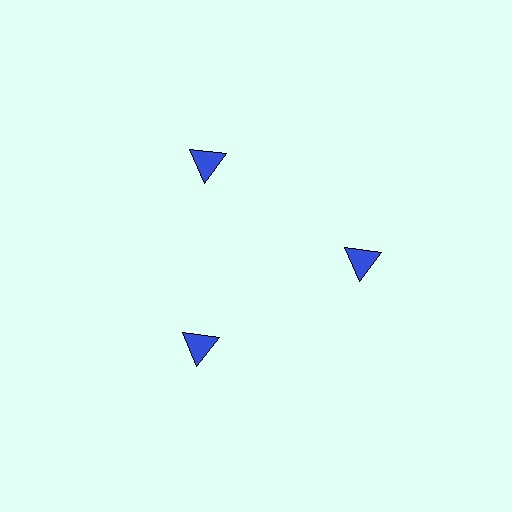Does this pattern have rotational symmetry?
Yes, this pattern has 3-fold rotational symmetry. It looks the same after rotating 120 degrees around the center.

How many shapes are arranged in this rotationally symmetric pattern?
There are 3 shapes, arranged in 3 groups of 1.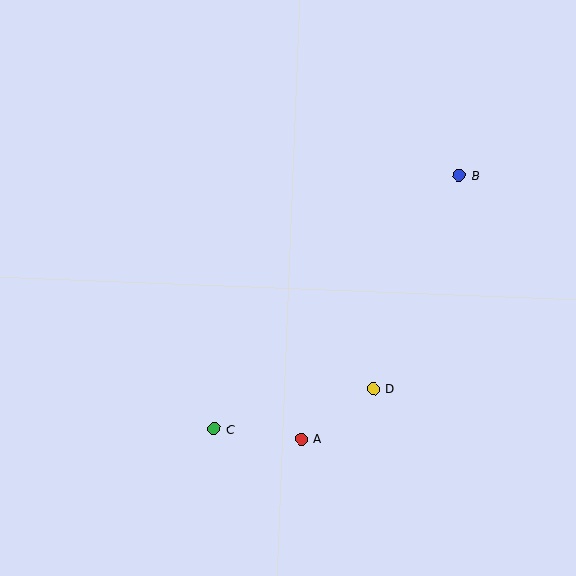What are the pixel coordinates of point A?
Point A is at (302, 439).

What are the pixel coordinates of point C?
Point C is at (214, 429).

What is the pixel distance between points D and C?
The distance between D and C is 165 pixels.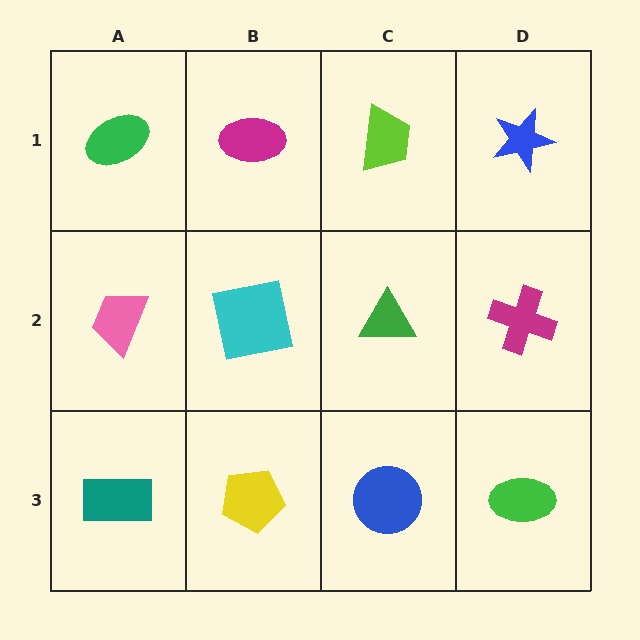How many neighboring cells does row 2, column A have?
3.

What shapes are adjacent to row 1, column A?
A pink trapezoid (row 2, column A), a magenta ellipse (row 1, column B).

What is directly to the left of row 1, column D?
A lime trapezoid.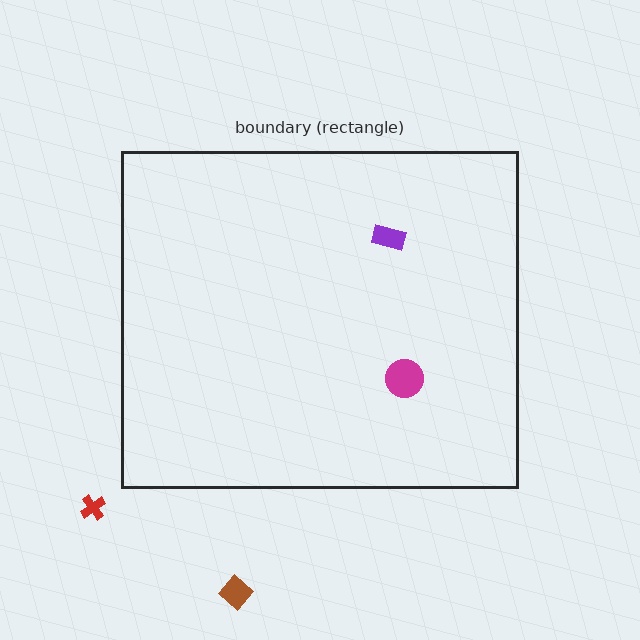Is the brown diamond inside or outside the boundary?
Outside.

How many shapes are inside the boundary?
2 inside, 2 outside.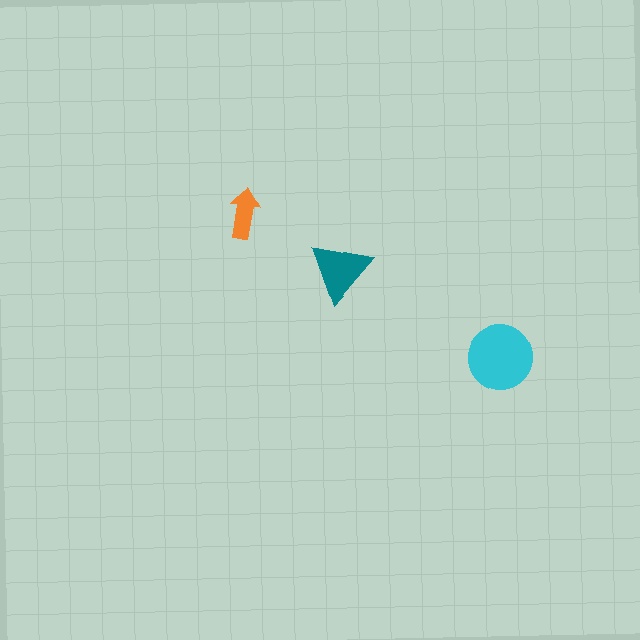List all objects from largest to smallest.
The cyan circle, the teal triangle, the orange arrow.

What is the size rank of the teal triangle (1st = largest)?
2nd.